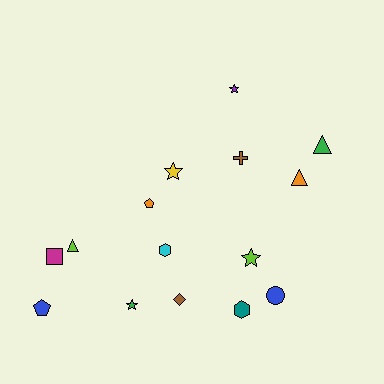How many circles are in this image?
There is 1 circle.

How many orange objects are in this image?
There are 2 orange objects.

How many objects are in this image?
There are 15 objects.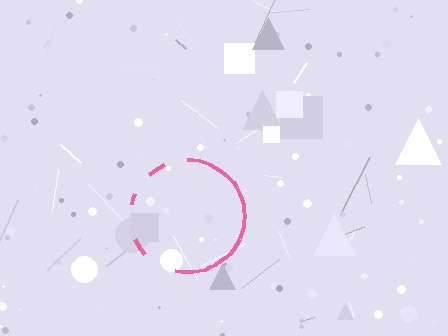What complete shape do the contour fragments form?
The contour fragments form a circle.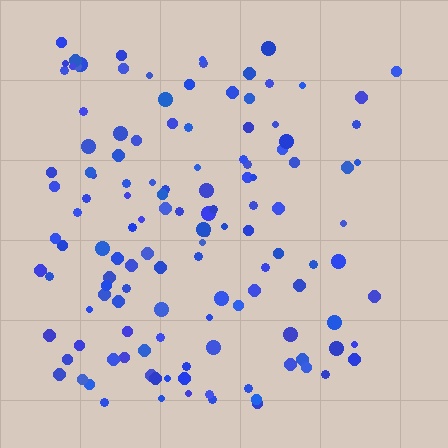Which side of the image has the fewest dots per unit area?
The right.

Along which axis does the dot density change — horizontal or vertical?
Horizontal.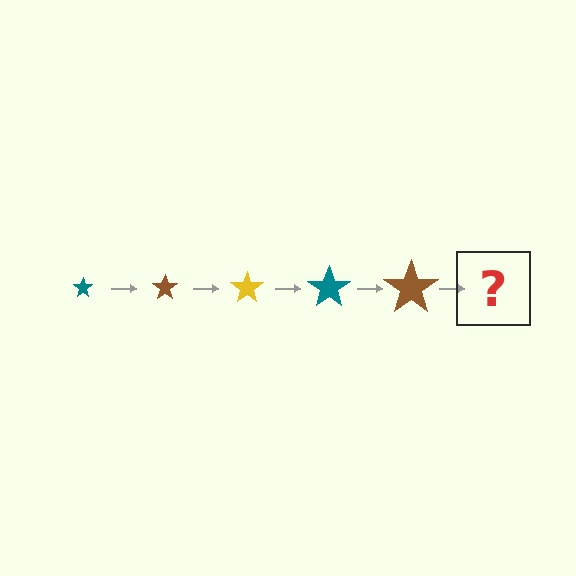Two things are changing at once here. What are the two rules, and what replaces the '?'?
The two rules are that the star grows larger each step and the color cycles through teal, brown, and yellow. The '?' should be a yellow star, larger than the previous one.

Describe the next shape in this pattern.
It should be a yellow star, larger than the previous one.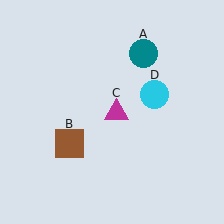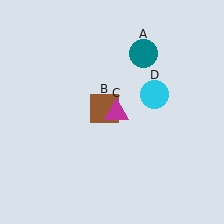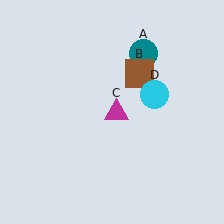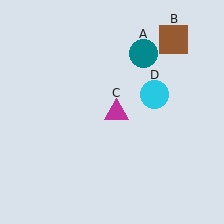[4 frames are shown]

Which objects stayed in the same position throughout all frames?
Teal circle (object A) and magenta triangle (object C) and cyan circle (object D) remained stationary.